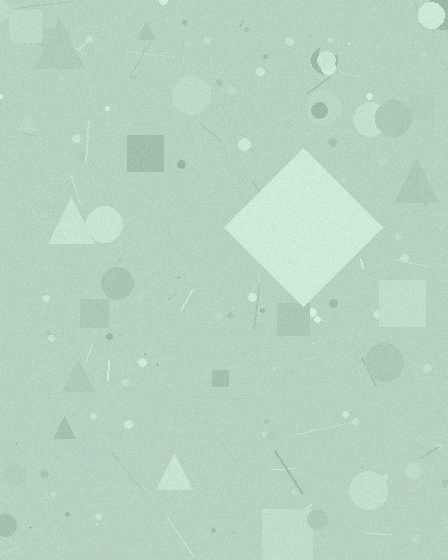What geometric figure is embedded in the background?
A diamond is embedded in the background.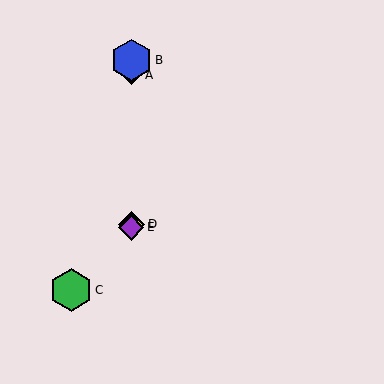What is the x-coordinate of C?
Object C is at x≈71.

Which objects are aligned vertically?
Objects A, B, D, E are aligned vertically.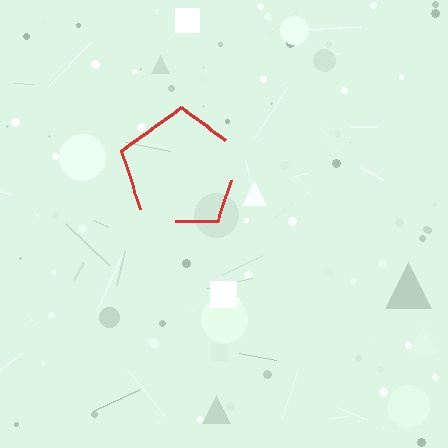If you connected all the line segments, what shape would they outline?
They would outline a pentagon.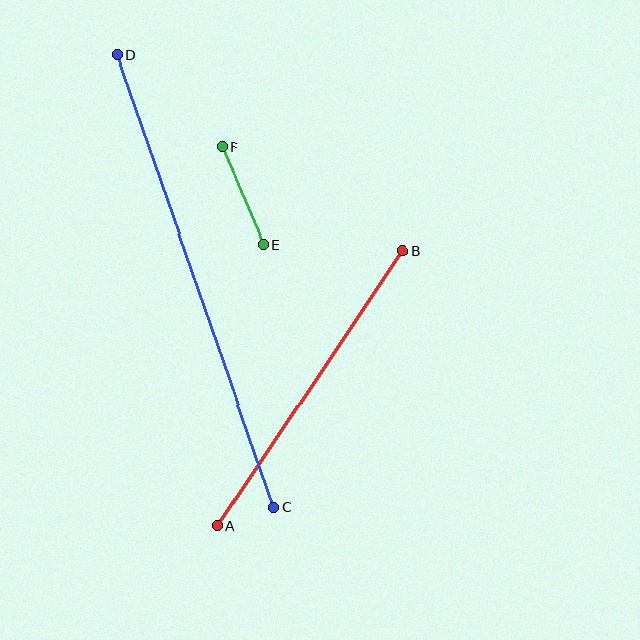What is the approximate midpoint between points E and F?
The midpoint is at approximately (243, 196) pixels.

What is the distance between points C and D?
The distance is approximately 479 pixels.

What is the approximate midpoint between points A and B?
The midpoint is at approximately (310, 388) pixels.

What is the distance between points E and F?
The distance is approximately 106 pixels.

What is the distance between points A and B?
The distance is approximately 333 pixels.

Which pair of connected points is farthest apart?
Points C and D are farthest apart.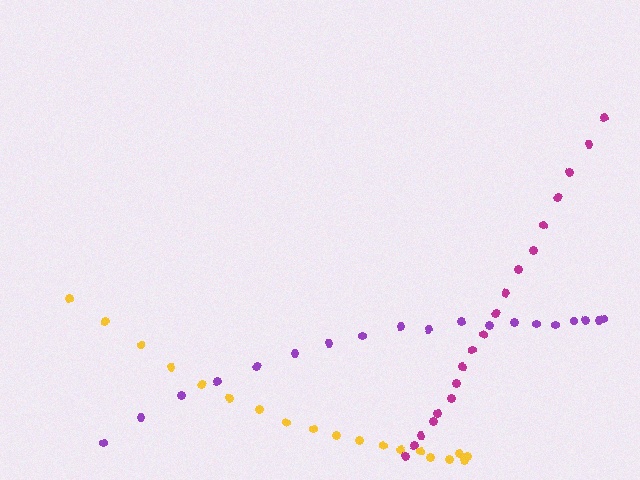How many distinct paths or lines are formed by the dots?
There are 3 distinct paths.